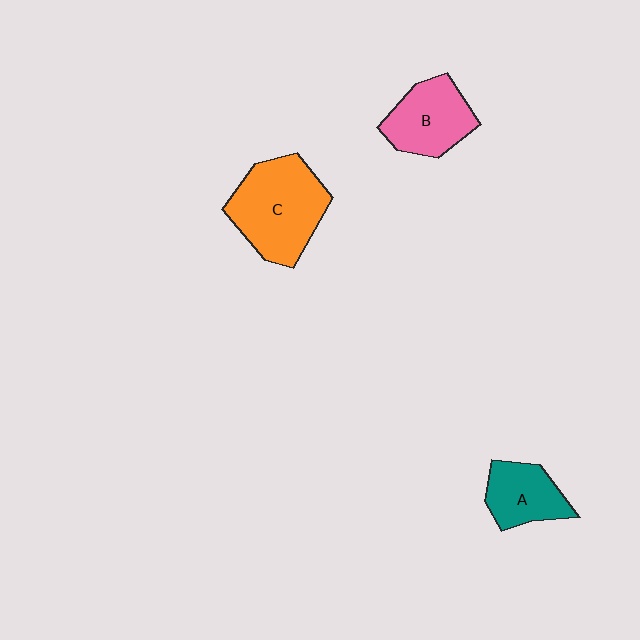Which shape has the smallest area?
Shape A (teal).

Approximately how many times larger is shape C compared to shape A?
Approximately 1.8 times.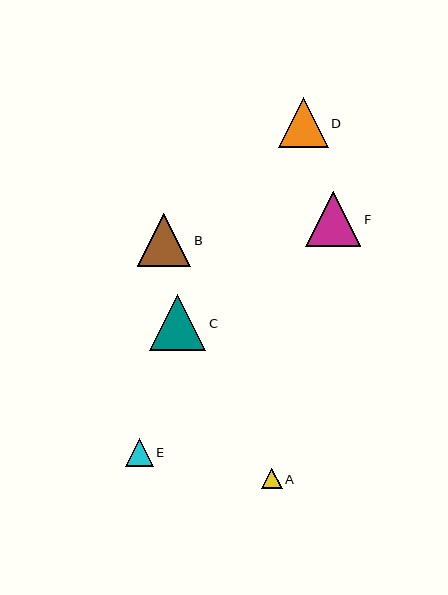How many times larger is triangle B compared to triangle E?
Triangle B is approximately 2.0 times the size of triangle E.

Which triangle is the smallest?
Triangle A is the smallest with a size of approximately 21 pixels.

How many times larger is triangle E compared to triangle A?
Triangle E is approximately 1.3 times the size of triangle A.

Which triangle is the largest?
Triangle C is the largest with a size of approximately 56 pixels.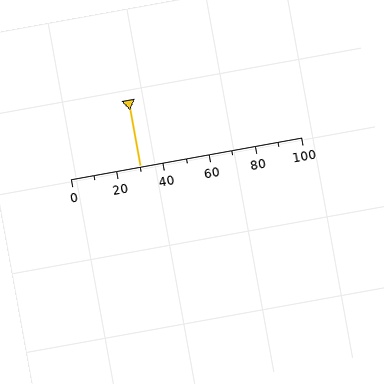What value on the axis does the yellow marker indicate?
The marker indicates approximately 30.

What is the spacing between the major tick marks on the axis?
The major ticks are spaced 20 apart.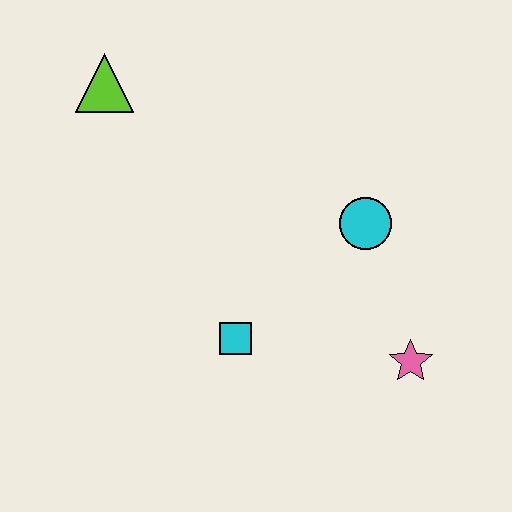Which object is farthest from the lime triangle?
The pink star is farthest from the lime triangle.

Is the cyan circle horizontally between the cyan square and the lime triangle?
No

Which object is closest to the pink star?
The cyan circle is closest to the pink star.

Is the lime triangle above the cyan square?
Yes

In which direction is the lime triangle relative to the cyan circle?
The lime triangle is to the left of the cyan circle.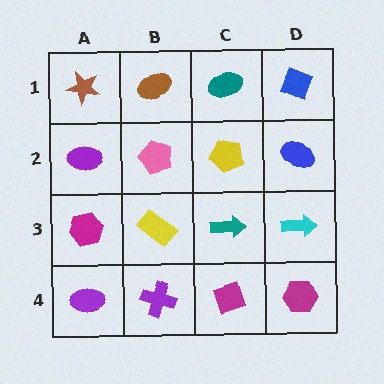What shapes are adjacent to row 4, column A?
A magenta hexagon (row 3, column A), a purple cross (row 4, column B).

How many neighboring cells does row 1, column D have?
2.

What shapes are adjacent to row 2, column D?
A blue diamond (row 1, column D), a cyan arrow (row 3, column D), a yellow pentagon (row 2, column C).